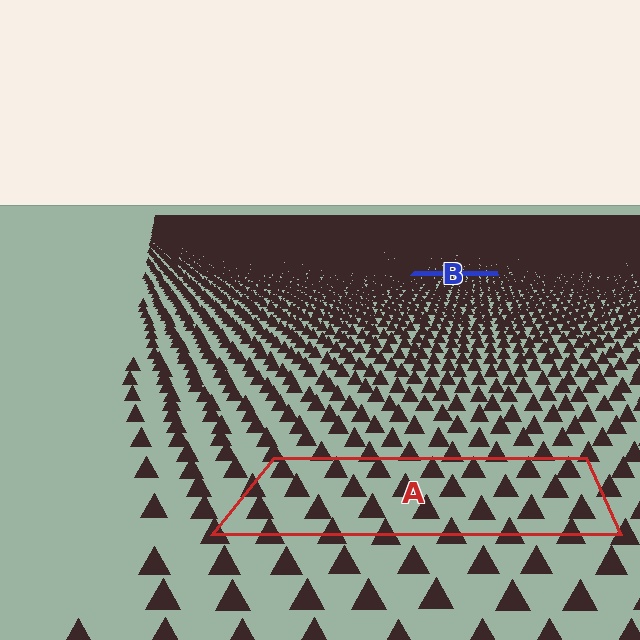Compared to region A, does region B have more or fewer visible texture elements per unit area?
Region B has more texture elements per unit area — they are packed more densely because it is farther away.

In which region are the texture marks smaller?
The texture marks are smaller in region B, because it is farther away.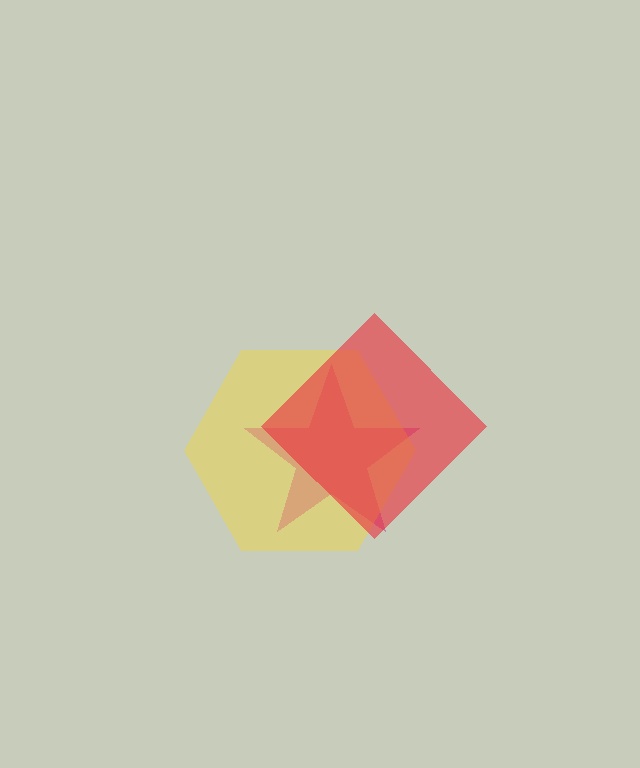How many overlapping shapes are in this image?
There are 3 overlapping shapes in the image.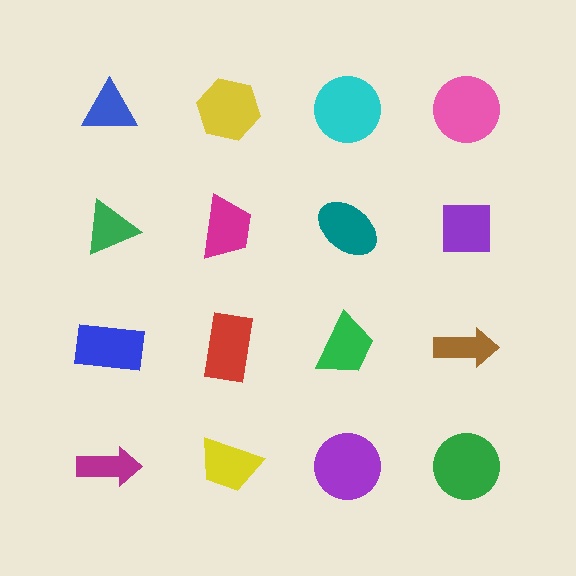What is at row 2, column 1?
A green triangle.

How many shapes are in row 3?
4 shapes.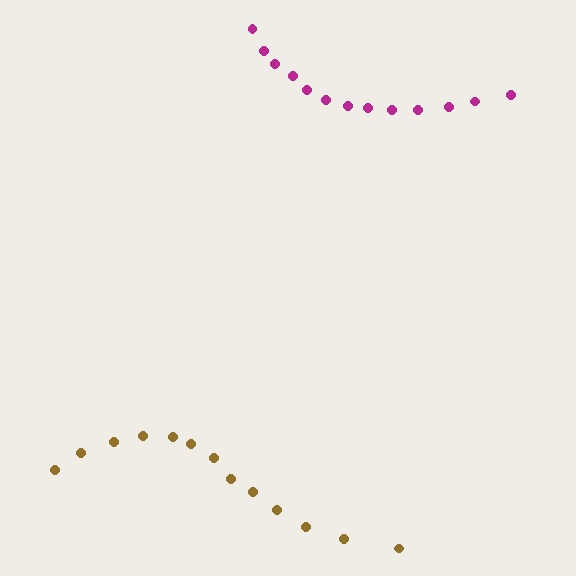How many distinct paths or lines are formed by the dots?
There are 2 distinct paths.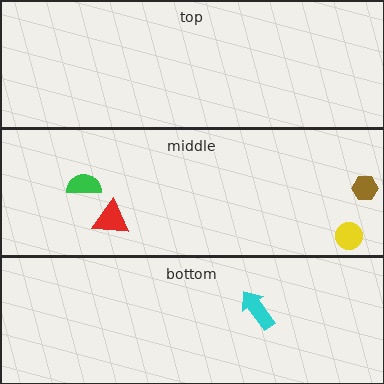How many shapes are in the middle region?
4.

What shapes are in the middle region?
The brown hexagon, the green semicircle, the red triangle, the yellow circle.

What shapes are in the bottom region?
The cyan arrow.